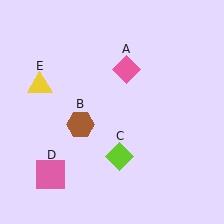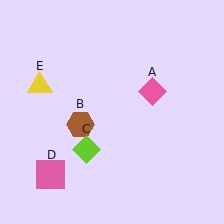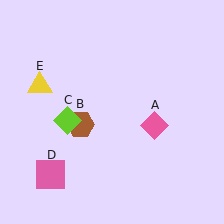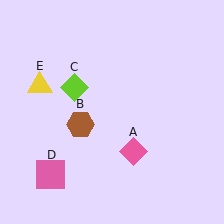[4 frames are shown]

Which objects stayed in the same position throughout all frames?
Brown hexagon (object B) and pink square (object D) and yellow triangle (object E) remained stationary.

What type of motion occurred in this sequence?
The pink diamond (object A), lime diamond (object C) rotated clockwise around the center of the scene.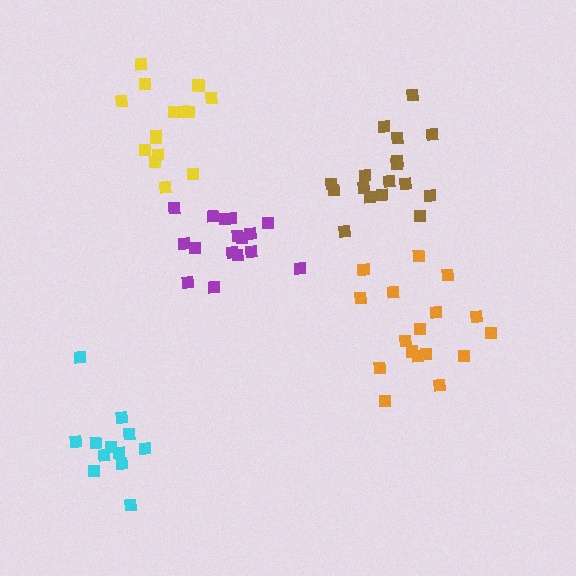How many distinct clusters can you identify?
There are 5 distinct clusters.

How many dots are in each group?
Group 1: 16 dots, Group 2: 17 dots, Group 3: 17 dots, Group 4: 12 dots, Group 5: 16 dots (78 total).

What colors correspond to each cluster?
The clusters are colored: purple, brown, orange, cyan, yellow.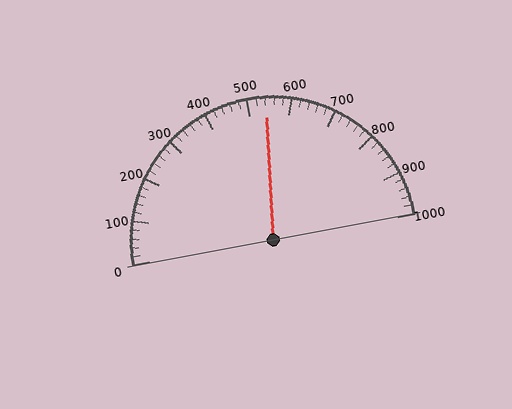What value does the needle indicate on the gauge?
The needle indicates approximately 540.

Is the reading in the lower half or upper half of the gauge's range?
The reading is in the upper half of the range (0 to 1000).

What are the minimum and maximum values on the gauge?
The gauge ranges from 0 to 1000.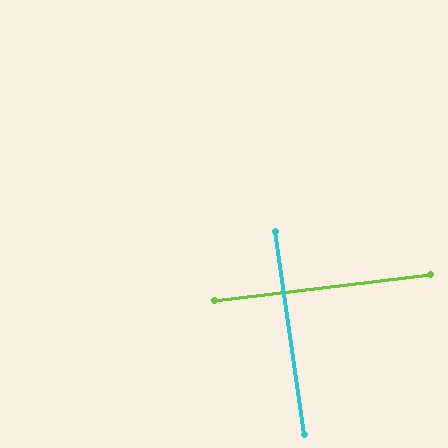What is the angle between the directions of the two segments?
Approximately 89 degrees.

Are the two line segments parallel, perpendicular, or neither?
Perpendicular — they meet at approximately 89°.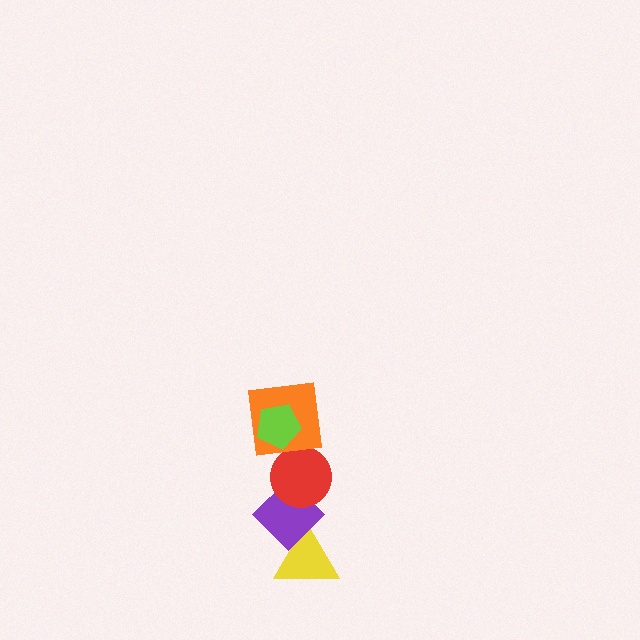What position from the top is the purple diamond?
The purple diamond is 4th from the top.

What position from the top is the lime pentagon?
The lime pentagon is 1st from the top.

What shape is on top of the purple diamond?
The red circle is on top of the purple diamond.